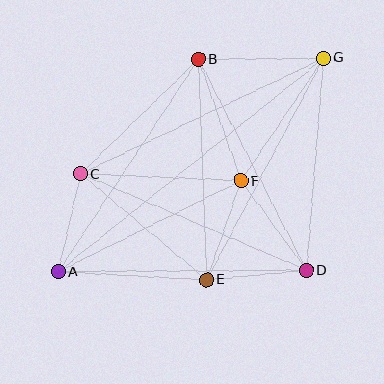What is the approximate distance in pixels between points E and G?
The distance between E and G is approximately 250 pixels.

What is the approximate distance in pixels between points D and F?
The distance between D and F is approximately 111 pixels.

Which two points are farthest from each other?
Points A and G are farthest from each other.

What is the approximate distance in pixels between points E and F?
The distance between E and F is approximately 105 pixels.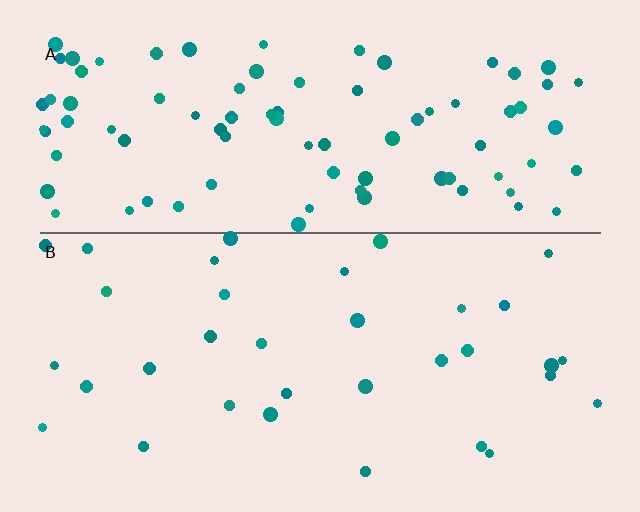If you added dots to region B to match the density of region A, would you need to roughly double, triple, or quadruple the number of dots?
Approximately triple.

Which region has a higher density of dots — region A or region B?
A (the top).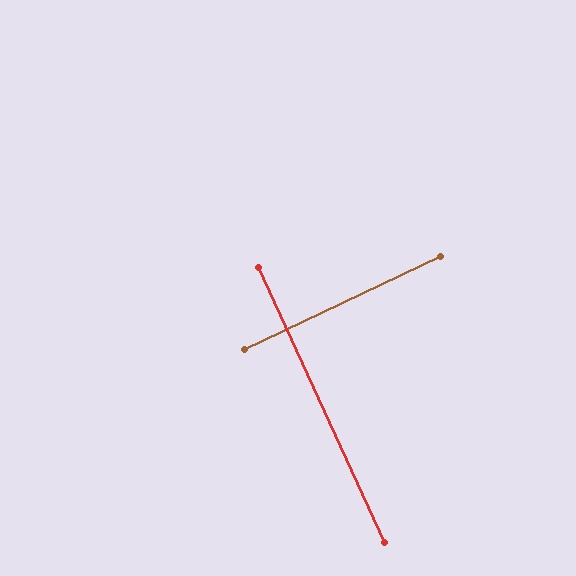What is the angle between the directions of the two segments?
Approximately 89 degrees.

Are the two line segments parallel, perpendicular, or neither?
Perpendicular — they meet at approximately 89°.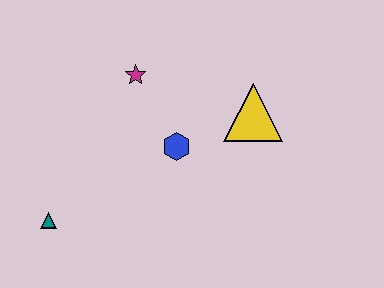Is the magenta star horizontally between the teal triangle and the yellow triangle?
Yes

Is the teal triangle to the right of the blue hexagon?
No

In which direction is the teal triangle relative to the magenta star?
The teal triangle is below the magenta star.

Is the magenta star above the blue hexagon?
Yes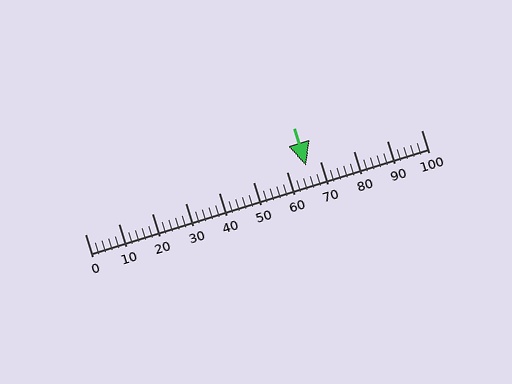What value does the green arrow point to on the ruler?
The green arrow points to approximately 66.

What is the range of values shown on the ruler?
The ruler shows values from 0 to 100.